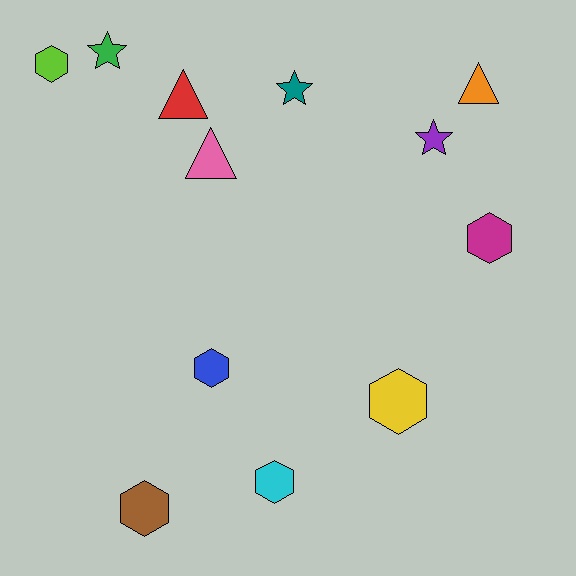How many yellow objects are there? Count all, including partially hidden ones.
There is 1 yellow object.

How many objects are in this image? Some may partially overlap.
There are 12 objects.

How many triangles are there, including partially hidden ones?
There are 3 triangles.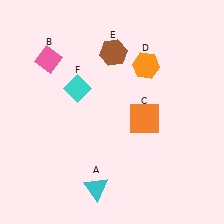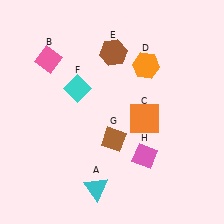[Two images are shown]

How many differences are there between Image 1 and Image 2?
There are 2 differences between the two images.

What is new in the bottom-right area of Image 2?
A brown diamond (G) was added in the bottom-right area of Image 2.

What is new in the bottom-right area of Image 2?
A pink diamond (H) was added in the bottom-right area of Image 2.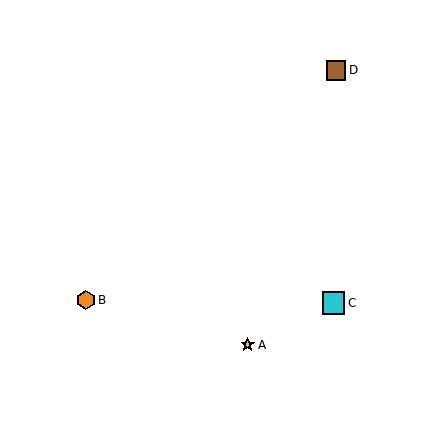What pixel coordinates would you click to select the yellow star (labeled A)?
Click at (248, 345) to select the yellow star A.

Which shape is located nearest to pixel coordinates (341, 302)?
The cyan square (labeled C) at (334, 303) is nearest to that location.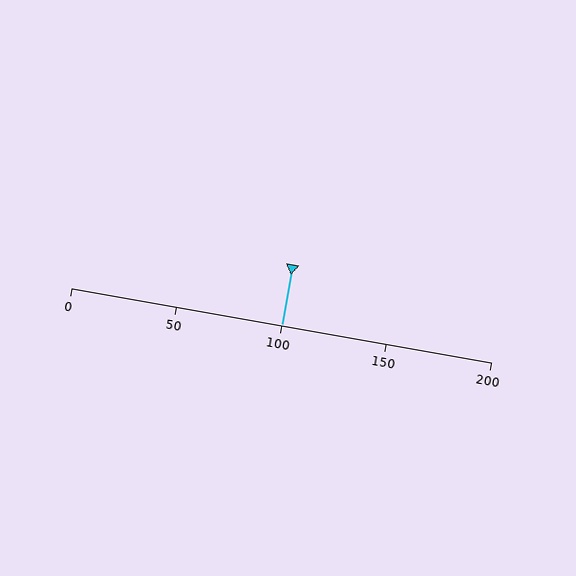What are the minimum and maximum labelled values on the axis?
The axis runs from 0 to 200.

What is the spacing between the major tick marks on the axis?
The major ticks are spaced 50 apart.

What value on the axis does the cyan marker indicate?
The marker indicates approximately 100.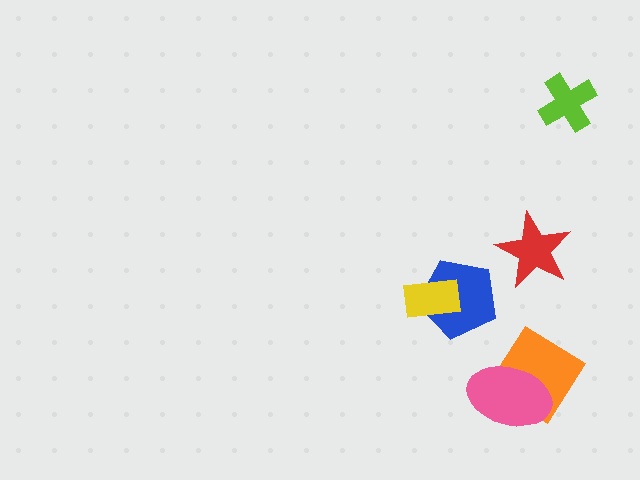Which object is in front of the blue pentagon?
The yellow rectangle is in front of the blue pentagon.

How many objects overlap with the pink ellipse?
1 object overlaps with the pink ellipse.